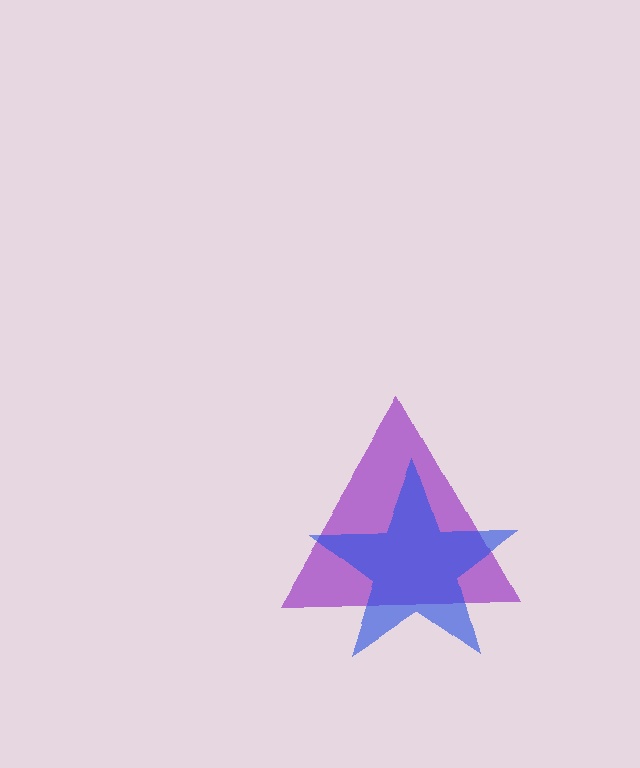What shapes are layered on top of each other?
The layered shapes are: a purple triangle, a blue star.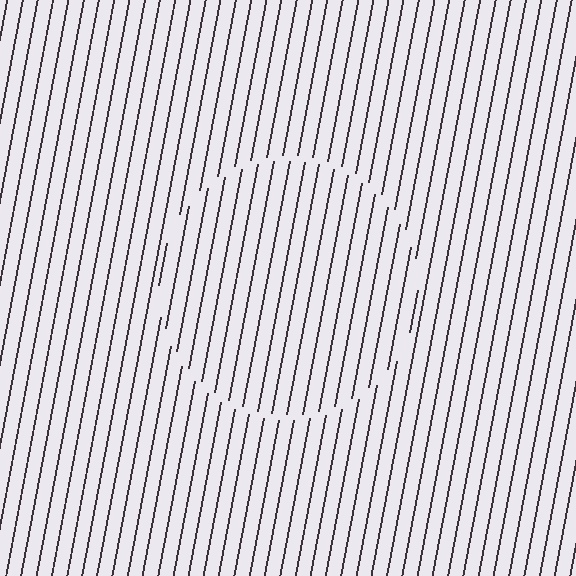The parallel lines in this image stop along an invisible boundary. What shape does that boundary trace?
An illusory circle. The interior of the shape contains the same grating, shifted by half a period — the contour is defined by the phase discontinuity where line-ends from the inner and outer gratings abut.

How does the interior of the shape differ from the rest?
The interior of the shape contains the same grating, shifted by half a period — the contour is defined by the phase discontinuity where line-ends from the inner and outer gratings abut.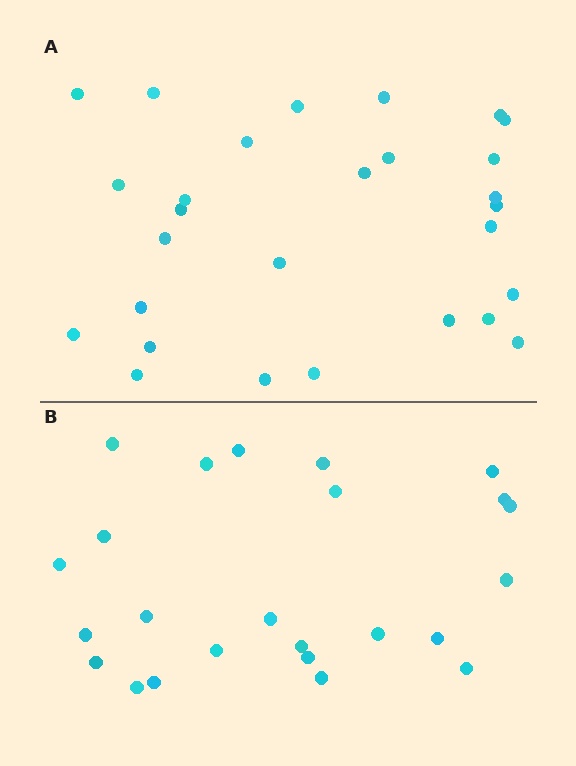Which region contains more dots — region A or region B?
Region A (the top region) has more dots.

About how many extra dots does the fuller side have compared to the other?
Region A has about 4 more dots than region B.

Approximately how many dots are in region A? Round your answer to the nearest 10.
About 30 dots. (The exact count is 28, which rounds to 30.)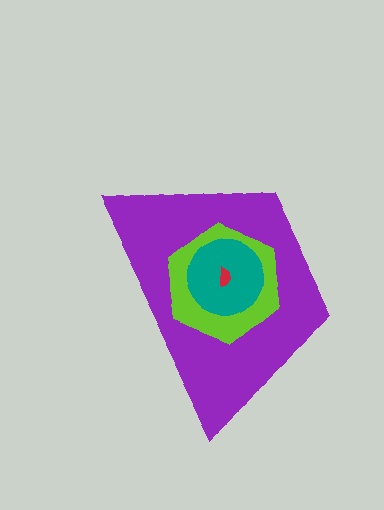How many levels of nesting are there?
4.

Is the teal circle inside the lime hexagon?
Yes.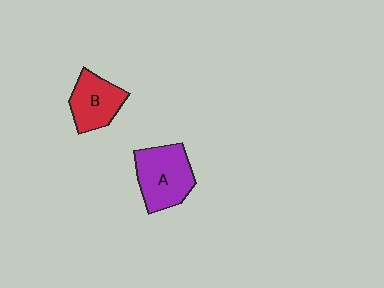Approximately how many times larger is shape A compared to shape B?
Approximately 1.3 times.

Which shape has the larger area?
Shape A (purple).